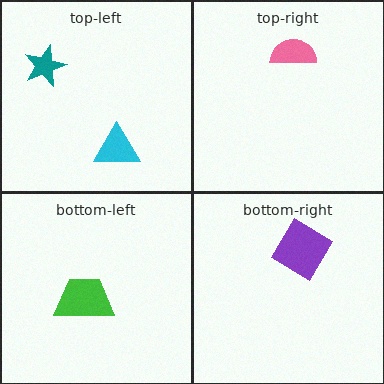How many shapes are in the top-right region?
1.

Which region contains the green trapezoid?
The bottom-left region.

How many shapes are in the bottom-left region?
1.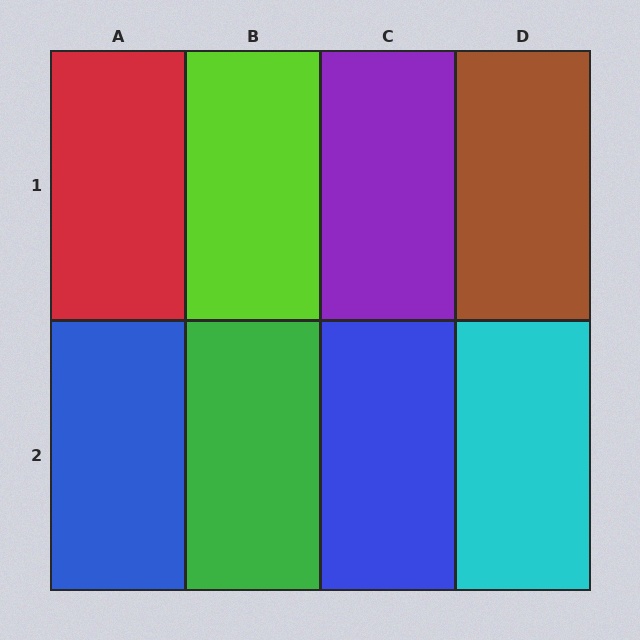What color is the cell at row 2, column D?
Cyan.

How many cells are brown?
1 cell is brown.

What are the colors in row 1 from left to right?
Red, lime, purple, brown.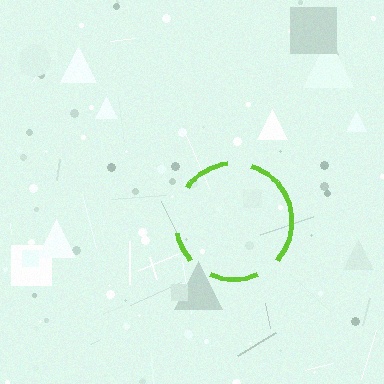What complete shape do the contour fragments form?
The contour fragments form a circle.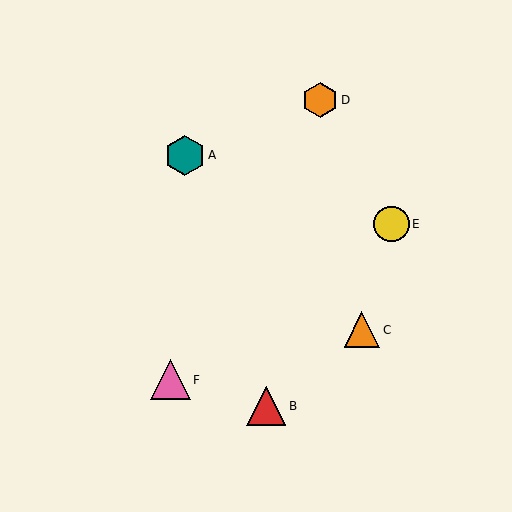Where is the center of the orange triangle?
The center of the orange triangle is at (362, 330).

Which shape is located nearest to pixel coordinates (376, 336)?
The orange triangle (labeled C) at (362, 330) is nearest to that location.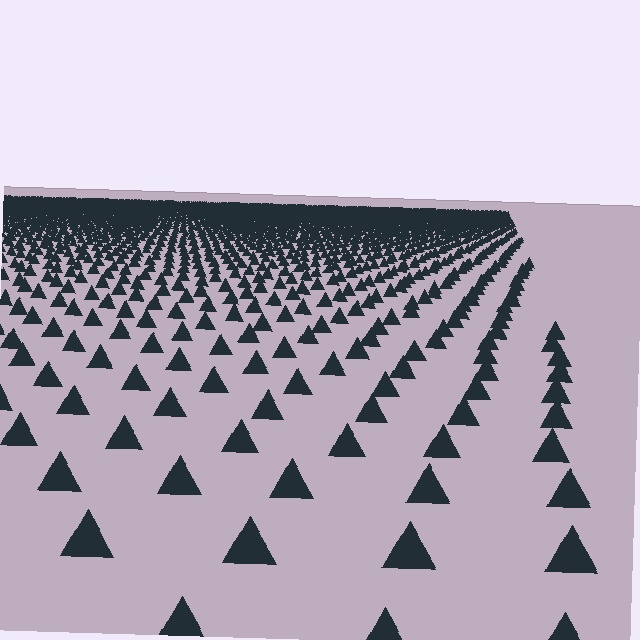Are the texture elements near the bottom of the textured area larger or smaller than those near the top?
Larger. Near the bottom, elements are closer to the viewer and appear at a bigger on-screen size.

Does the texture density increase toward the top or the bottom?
Density increases toward the top.